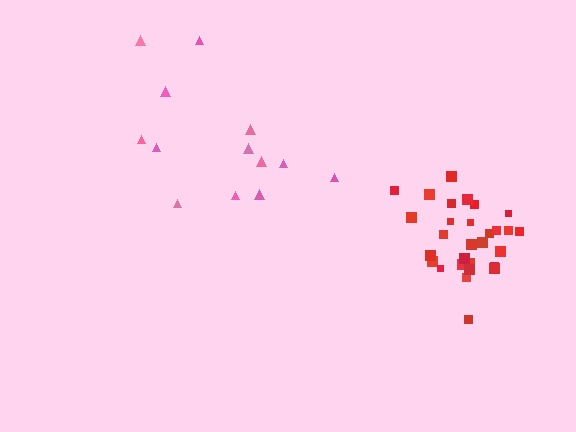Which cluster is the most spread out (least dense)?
Pink.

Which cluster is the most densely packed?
Red.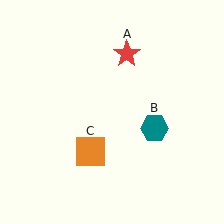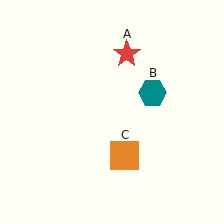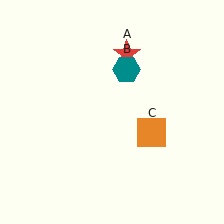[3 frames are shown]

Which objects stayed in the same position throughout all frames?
Red star (object A) remained stationary.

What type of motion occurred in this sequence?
The teal hexagon (object B), orange square (object C) rotated counterclockwise around the center of the scene.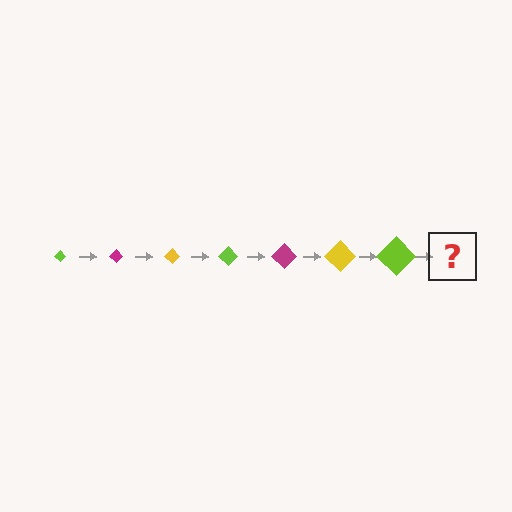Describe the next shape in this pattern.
It should be a magenta diamond, larger than the previous one.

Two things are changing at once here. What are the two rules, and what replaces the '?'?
The two rules are that the diamond grows larger each step and the color cycles through lime, magenta, and yellow. The '?' should be a magenta diamond, larger than the previous one.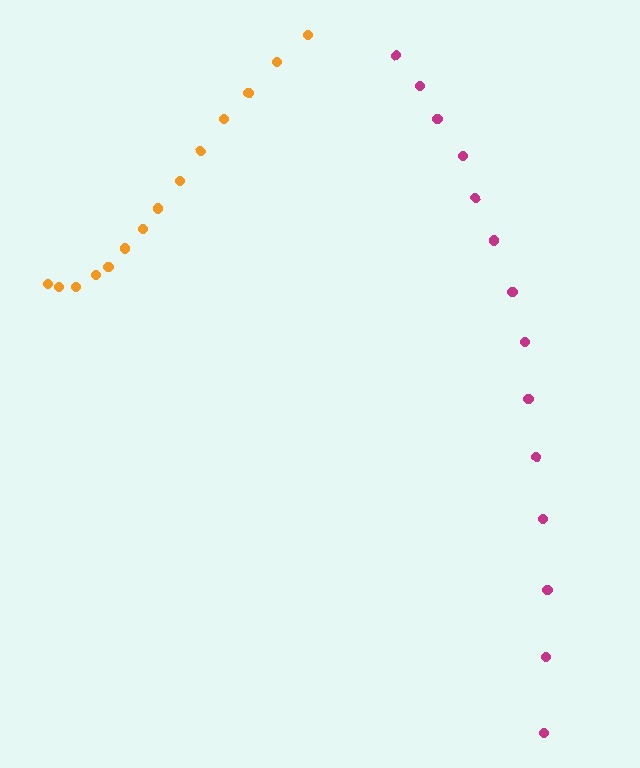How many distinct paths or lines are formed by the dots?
There are 2 distinct paths.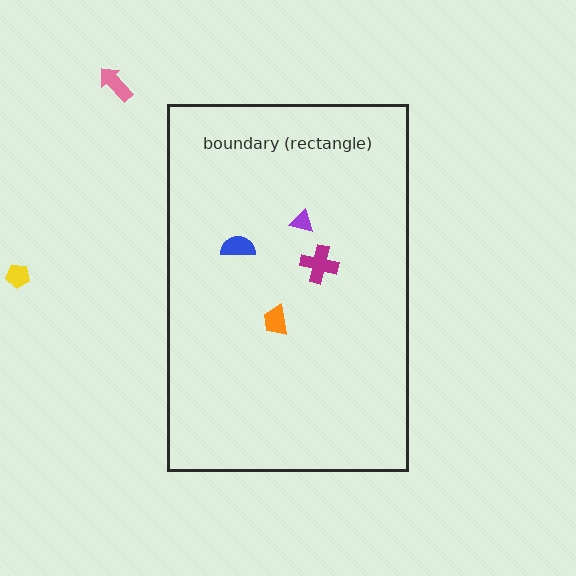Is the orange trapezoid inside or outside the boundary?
Inside.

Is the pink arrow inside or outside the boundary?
Outside.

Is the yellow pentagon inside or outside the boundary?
Outside.